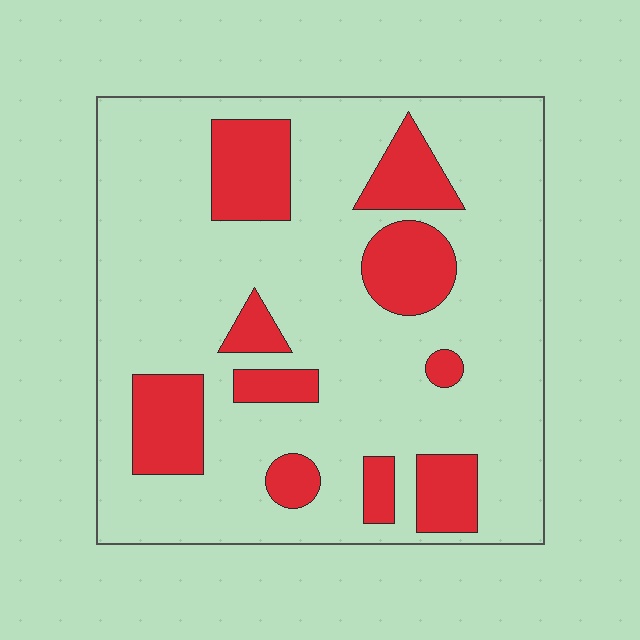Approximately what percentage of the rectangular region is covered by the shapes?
Approximately 20%.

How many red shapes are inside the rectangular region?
10.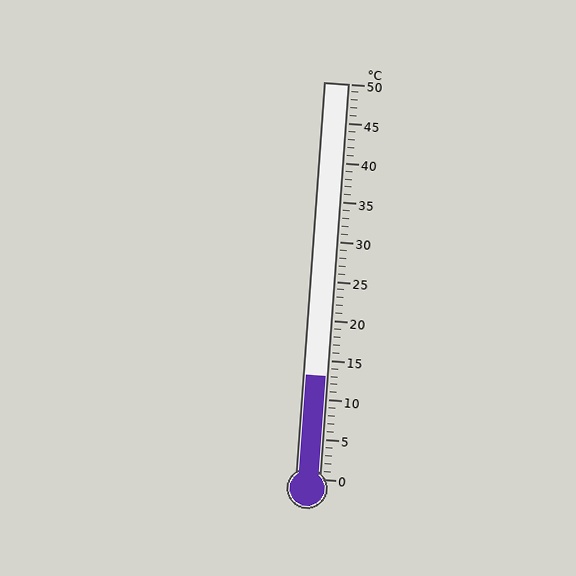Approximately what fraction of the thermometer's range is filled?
The thermometer is filled to approximately 25% of its range.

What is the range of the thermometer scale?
The thermometer scale ranges from 0°C to 50°C.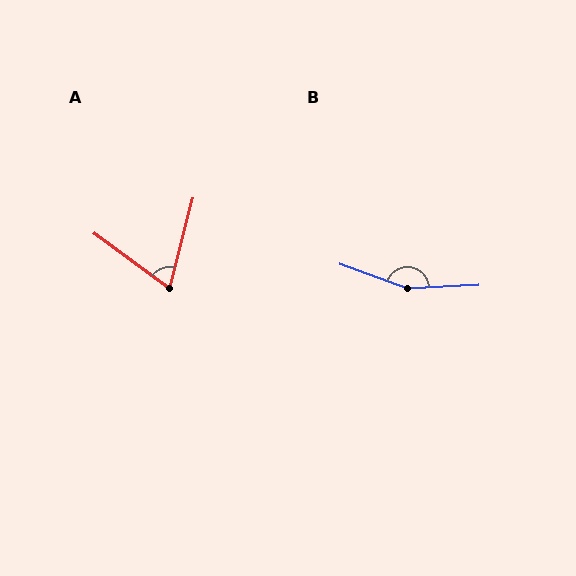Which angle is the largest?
B, at approximately 157 degrees.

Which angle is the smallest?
A, at approximately 68 degrees.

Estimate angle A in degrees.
Approximately 68 degrees.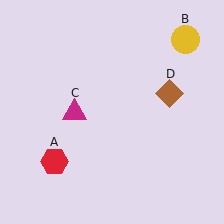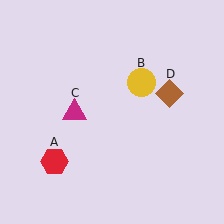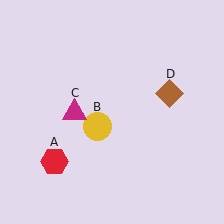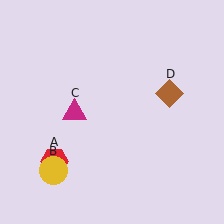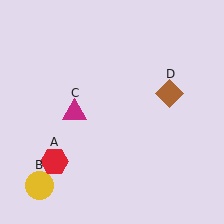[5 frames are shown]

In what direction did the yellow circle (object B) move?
The yellow circle (object B) moved down and to the left.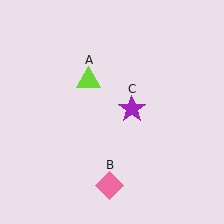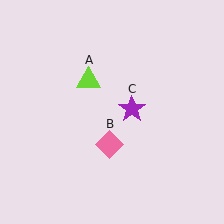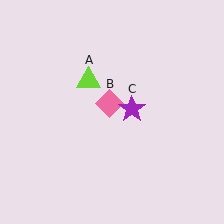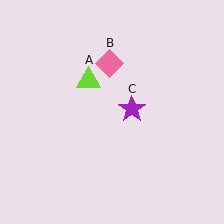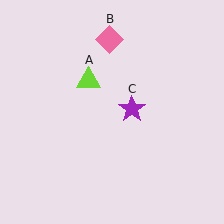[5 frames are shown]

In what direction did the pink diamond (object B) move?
The pink diamond (object B) moved up.